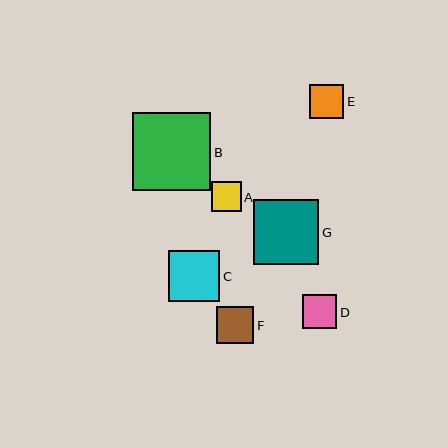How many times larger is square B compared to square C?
Square B is approximately 1.5 times the size of square C.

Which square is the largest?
Square B is the largest with a size of approximately 78 pixels.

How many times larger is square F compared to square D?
Square F is approximately 1.1 times the size of square D.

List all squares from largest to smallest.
From largest to smallest: B, G, C, F, E, D, A.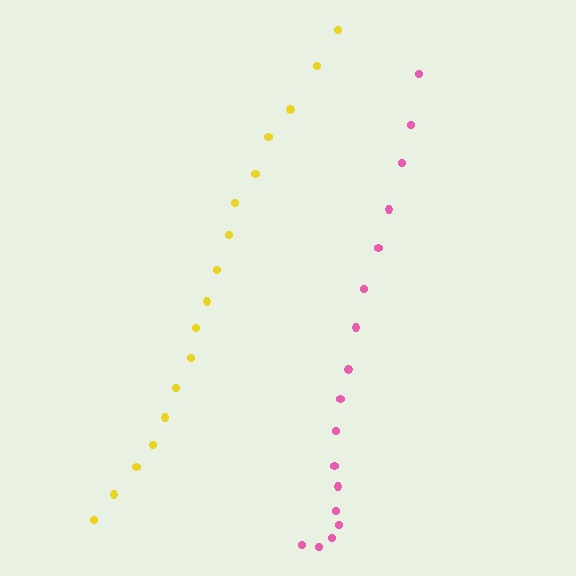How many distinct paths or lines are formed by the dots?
There are 2 distinct paths.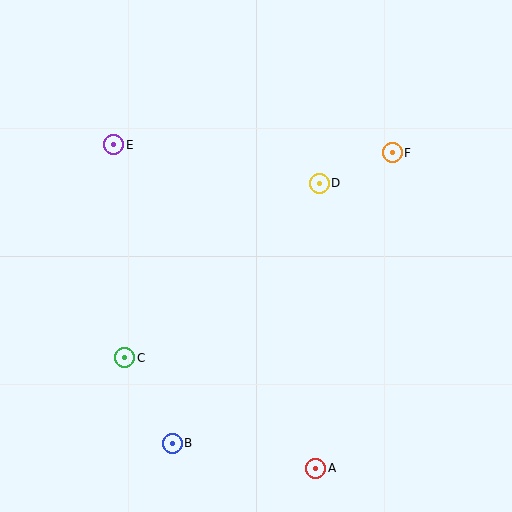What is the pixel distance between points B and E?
The distance between B and E is 305 pixels.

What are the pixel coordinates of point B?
Point B is at (172, 443).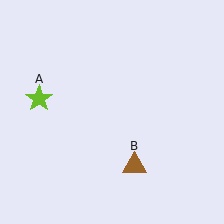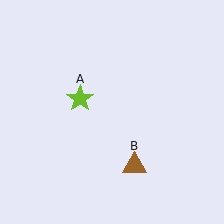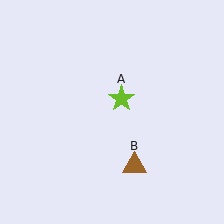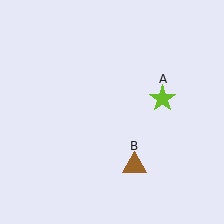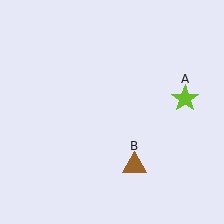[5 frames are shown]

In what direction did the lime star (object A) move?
The lime star (object A) moved right.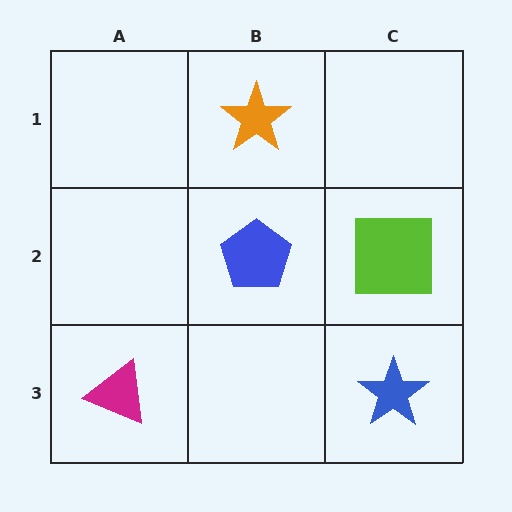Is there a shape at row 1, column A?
No, that cell is empty.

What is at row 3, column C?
A blue star.